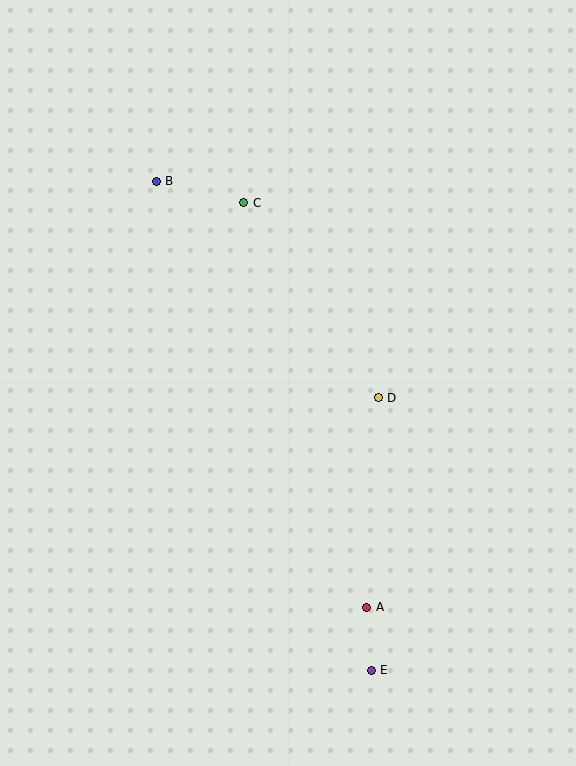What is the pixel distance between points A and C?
The distance between A and C is 422 pixels.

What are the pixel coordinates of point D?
Point D is at (378, 398).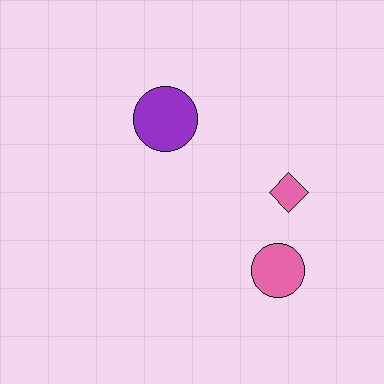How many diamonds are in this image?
There is 1 diamond.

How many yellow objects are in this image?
There are no yellow objects.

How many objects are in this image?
There are 3 objects.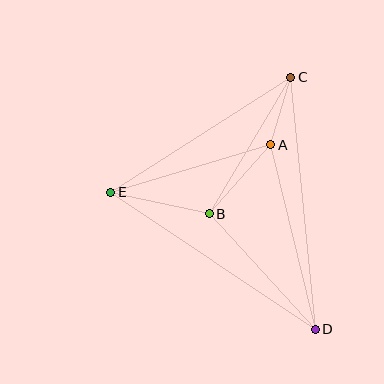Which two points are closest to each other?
Points A and C are closest to each other.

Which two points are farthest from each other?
Points C and D are farthest from each other.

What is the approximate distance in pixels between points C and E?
The distance between C and E is approximately 213 pixels.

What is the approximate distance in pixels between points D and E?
The distance between D and E is approximately 246 pixels.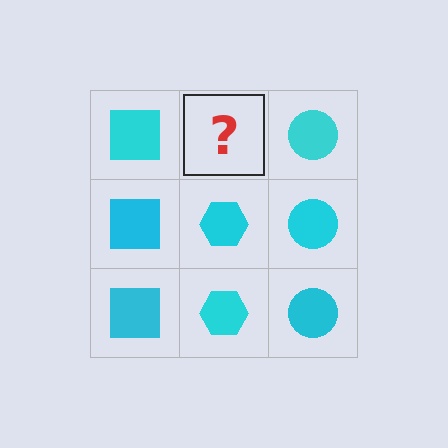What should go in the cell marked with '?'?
The missing cell should contain a cyan hexagon.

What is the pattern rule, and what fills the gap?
The rule is that each column has a consistent shape. The gap should be filled with a cyan hexagon.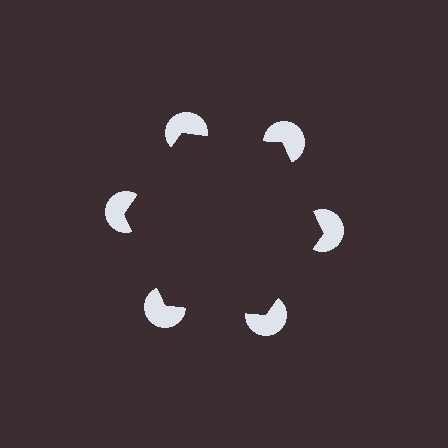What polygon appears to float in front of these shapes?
An illusory hexagon — its edges are inferred from the aligned wedge cuts in the pac-man discs, not physically drawn.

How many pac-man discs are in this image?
There are 6 — one at each vertex of the illusory hexagon.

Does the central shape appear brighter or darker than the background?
It typically appears slightly darker than the background, even though no actual brightness change is drawn.